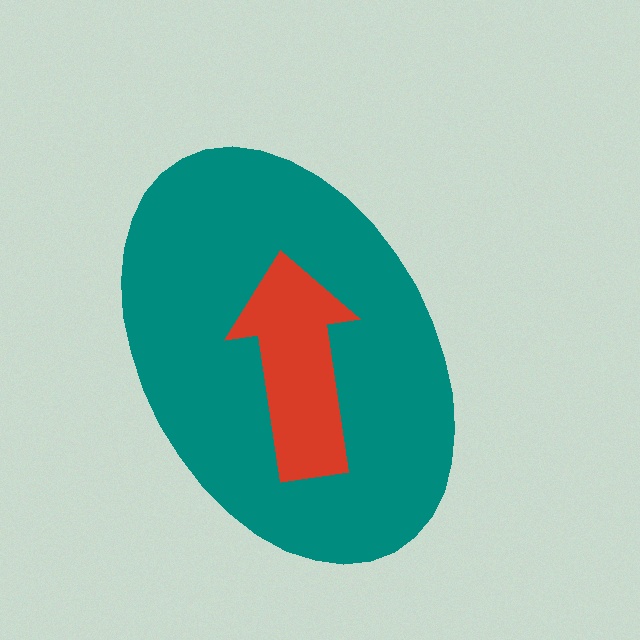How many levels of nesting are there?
2.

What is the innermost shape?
The red arrow.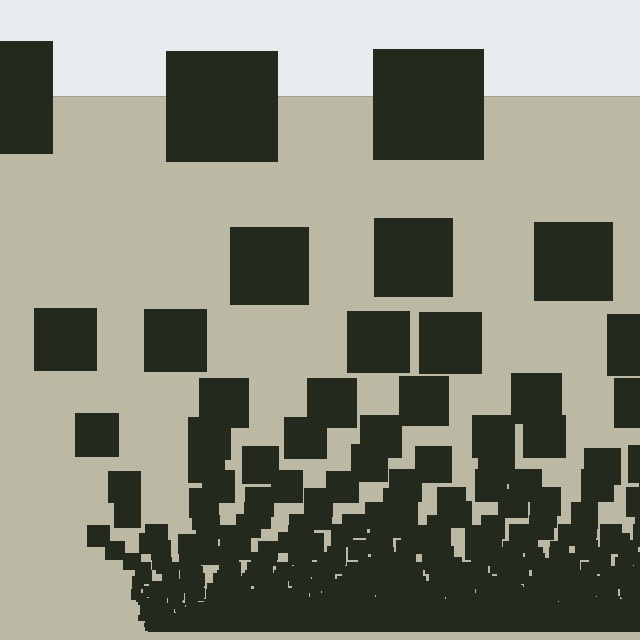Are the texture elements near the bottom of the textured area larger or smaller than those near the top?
Smaller. The gradient is inverted — elements near the bottom are smaller and denser.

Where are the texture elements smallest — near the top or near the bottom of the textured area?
Near the bottom.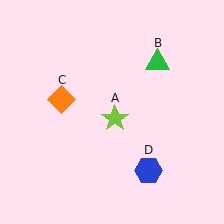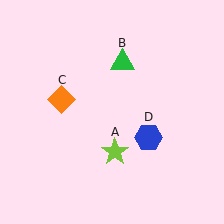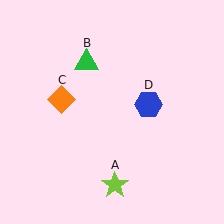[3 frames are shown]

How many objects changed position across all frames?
3 objects changed position: lime star (object A), green triangle (object B), blue hexagon (object D).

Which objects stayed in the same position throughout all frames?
Orange diamond (object C) remained stationary.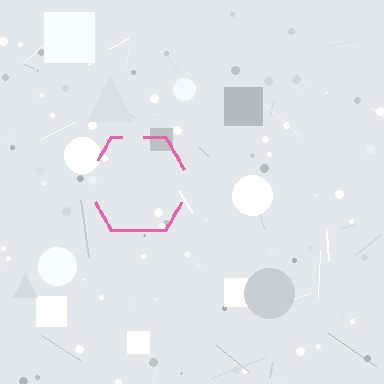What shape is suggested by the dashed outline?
The dashed outline suggests a hexagon.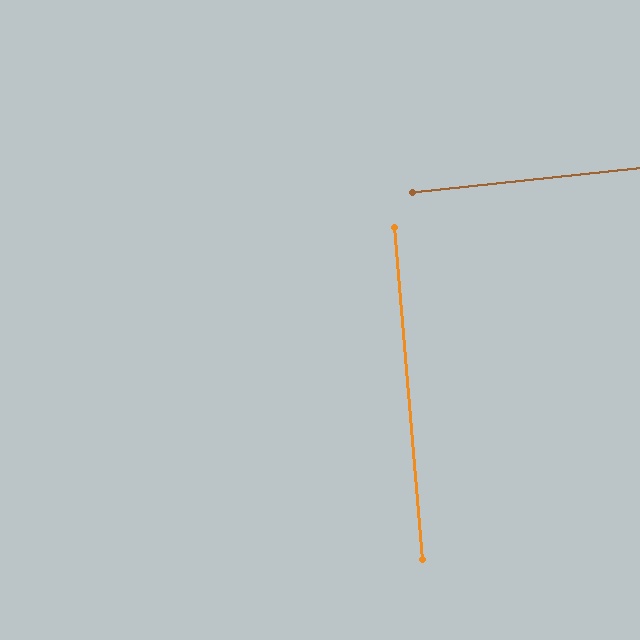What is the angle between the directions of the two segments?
Approximately 89 degrees.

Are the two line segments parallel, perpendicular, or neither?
Perpendicular — they meet at approximately 89°.